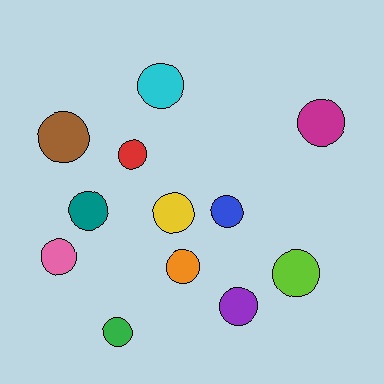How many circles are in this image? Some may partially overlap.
There are 12 circles.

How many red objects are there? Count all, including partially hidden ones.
There is 1 red object.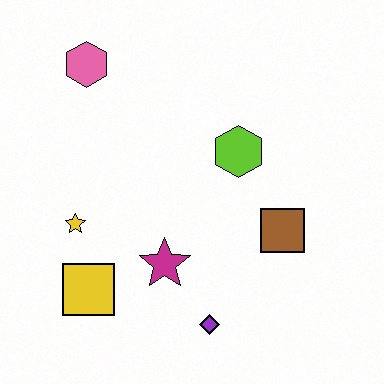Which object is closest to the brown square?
The lime hexagon is closest to the brown square.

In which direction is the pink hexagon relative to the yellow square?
The pink hexagon is above the yellow square.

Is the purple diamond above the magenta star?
No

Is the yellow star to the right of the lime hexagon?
No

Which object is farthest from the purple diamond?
The pink hexagon is farthest from the purple diamond.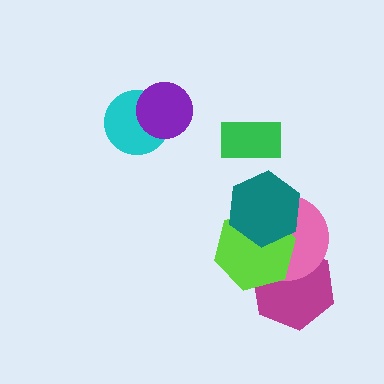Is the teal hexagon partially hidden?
No, no other shape covers it.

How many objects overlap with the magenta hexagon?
2 objects overlap with the magenta hexagon.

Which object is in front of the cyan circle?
The purple circle is in front of the cyan circle.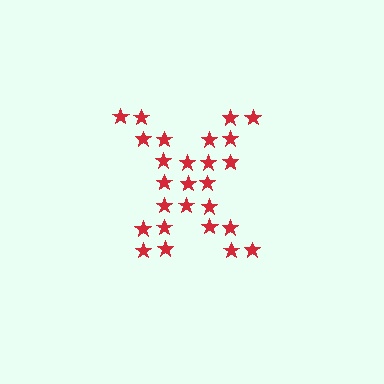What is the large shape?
The large shape is the letter X.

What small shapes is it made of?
It is made of small stars.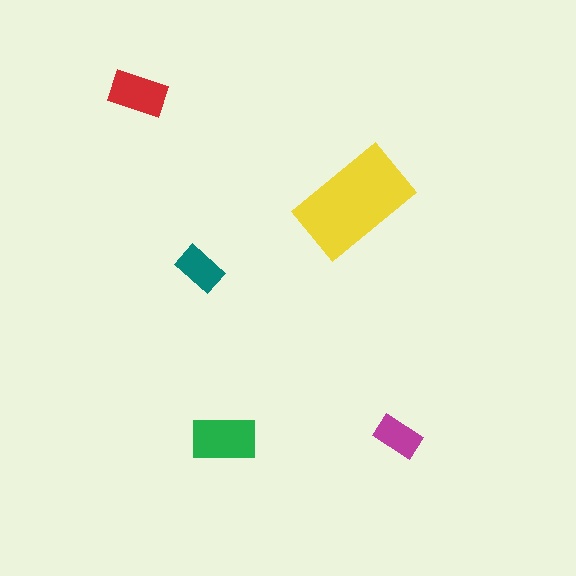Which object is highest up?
The red rectangle is topmost.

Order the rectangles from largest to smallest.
the yellow one, the green one, the red one, the teal one, the magenta one.